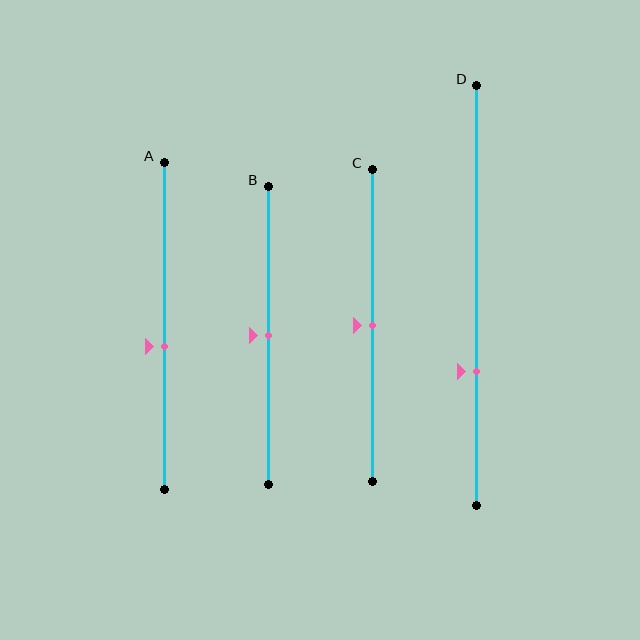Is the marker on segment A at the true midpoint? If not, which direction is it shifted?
No, the marker on segment A is shifted downward by about 6% of the segment length.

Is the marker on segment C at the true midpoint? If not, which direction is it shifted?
Yes, the marker on segment C is at the true midpoint.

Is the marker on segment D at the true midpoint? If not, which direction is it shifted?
No, the marker on segment D is shifted downward by about 18% of the segment length.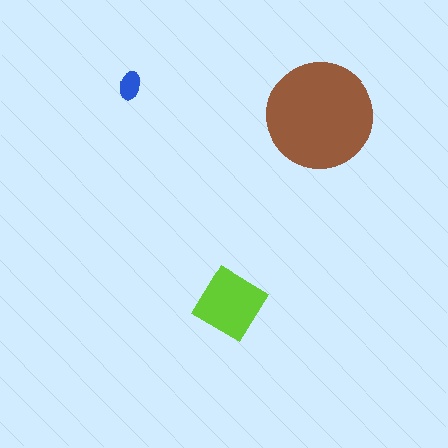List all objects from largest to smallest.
The brown circle, the lime diamond, the blue ellipse.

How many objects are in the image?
There are 3 objects in the image.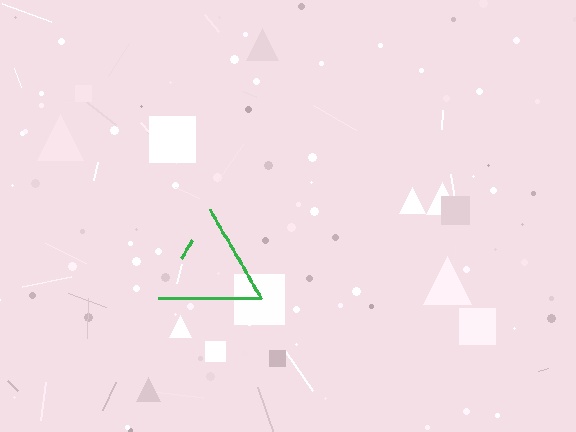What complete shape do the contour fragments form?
The contour fragments form a triangle.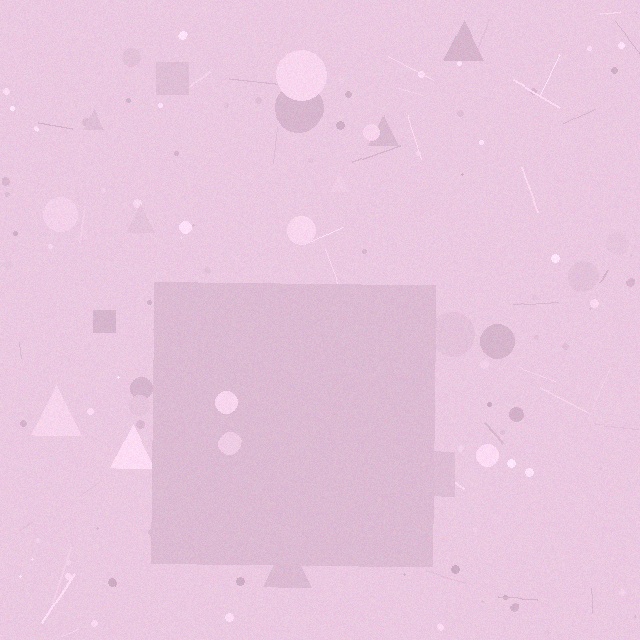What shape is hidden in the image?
A square is hidden in the image.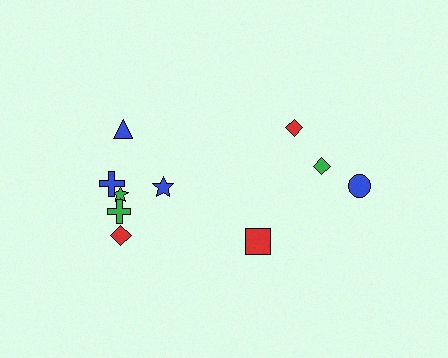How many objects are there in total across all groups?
There are 10 objects.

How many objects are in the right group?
There are 4 objects.